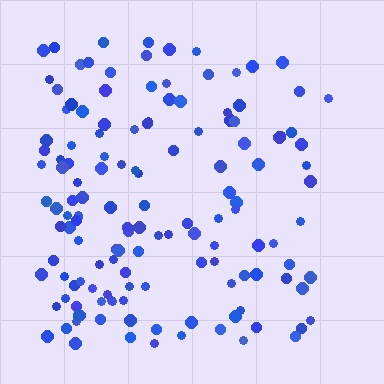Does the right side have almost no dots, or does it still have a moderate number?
Still a moderate number, just noticeably fewer than the left.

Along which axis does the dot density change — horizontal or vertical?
Horizontal.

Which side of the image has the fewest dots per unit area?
The right.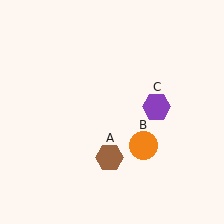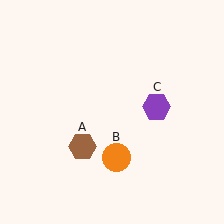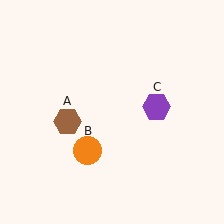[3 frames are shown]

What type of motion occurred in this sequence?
The brown hexagon (object A), orange circle (object B) rotated clockwise around the center of the scene.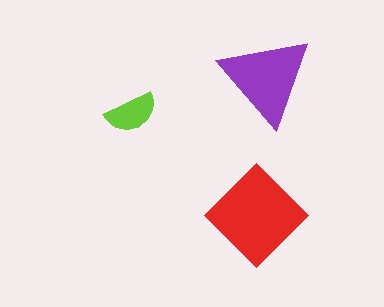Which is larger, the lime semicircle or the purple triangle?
The purple triangle.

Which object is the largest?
The red diamond.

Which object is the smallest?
The lime semicircle.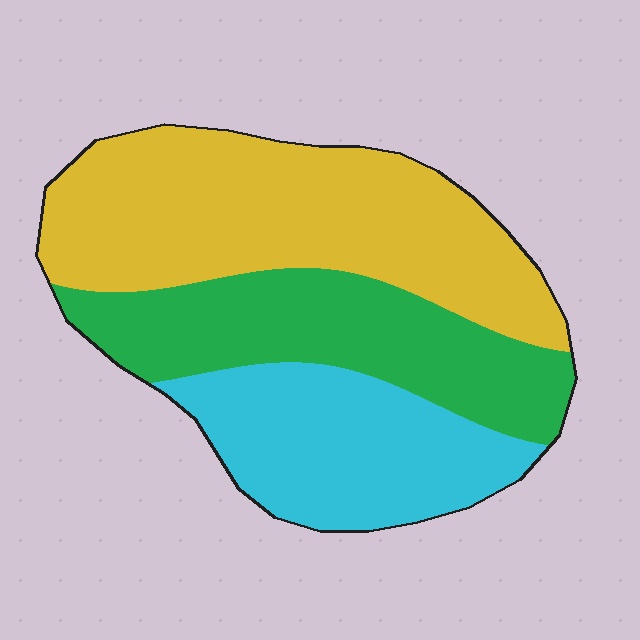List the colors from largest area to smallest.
From largest to smallest: yellow, green, cyan.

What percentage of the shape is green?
Green covers around 30% of the shape.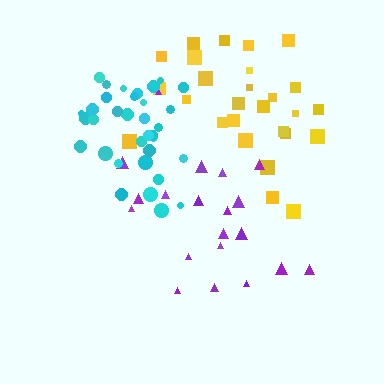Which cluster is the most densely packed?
Cyan.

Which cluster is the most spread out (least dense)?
Purple.